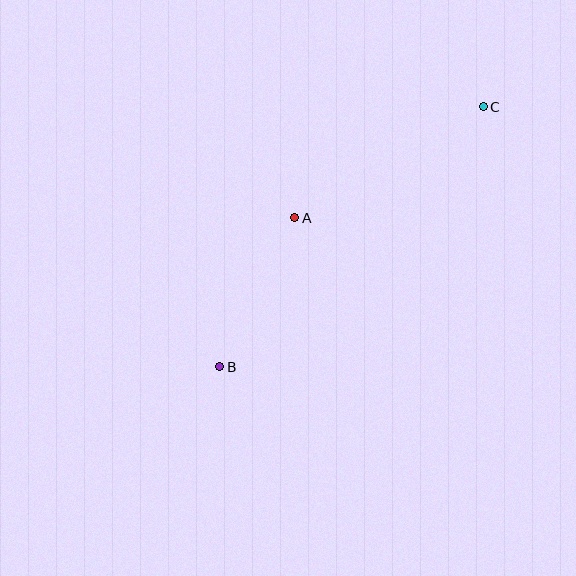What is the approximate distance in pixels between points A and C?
The distance between A and C is approximately 219 pixels.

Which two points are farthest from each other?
Points B and C are farthest from each other.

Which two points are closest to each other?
Points A and B are closest to each other.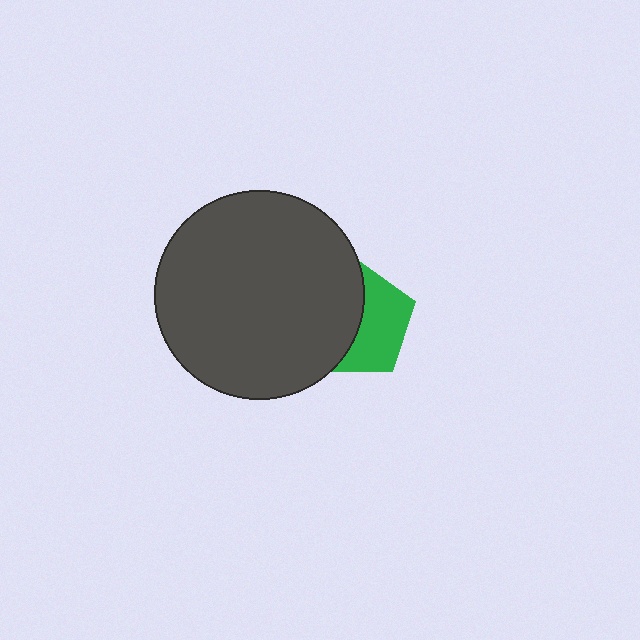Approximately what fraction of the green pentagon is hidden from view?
Roughly 52% of the green pentagon is hidden behind the dark gray circle.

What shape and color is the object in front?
The object in front is a dark gray circle.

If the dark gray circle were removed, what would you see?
You would see the complete green pentagon.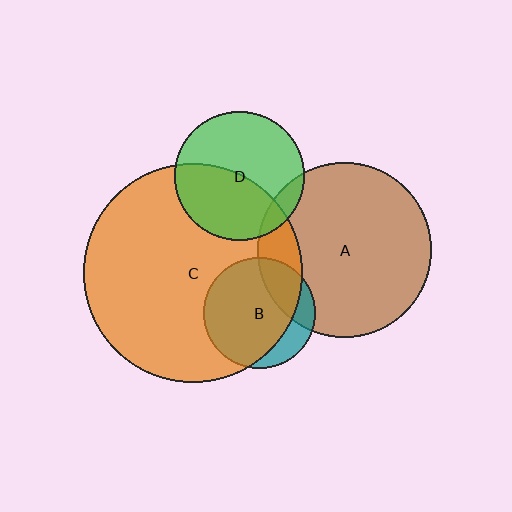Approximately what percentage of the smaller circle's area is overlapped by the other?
Approximately 80%.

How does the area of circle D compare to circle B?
Approximately 1.4 times.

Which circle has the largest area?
Circle C (orange).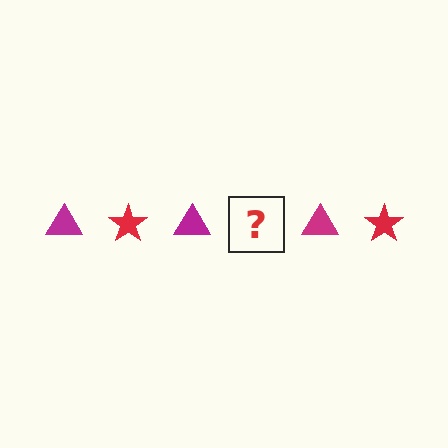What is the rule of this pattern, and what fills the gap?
The rule is that the pattern alternates between magenta triangle and red star. The gap should be filled with a red star.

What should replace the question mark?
The question mark should be replaced with a red star.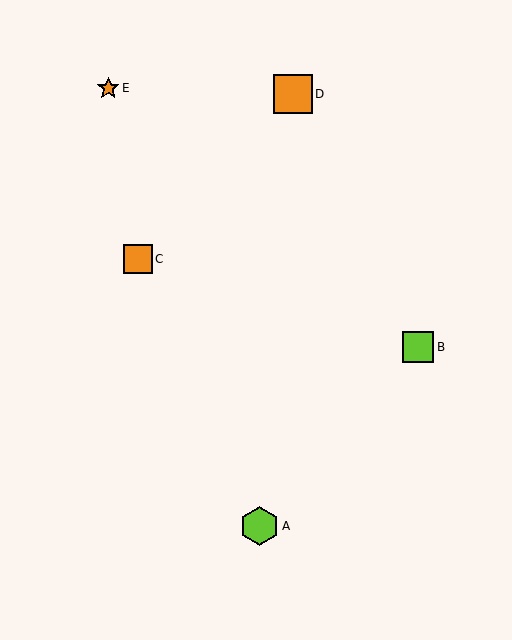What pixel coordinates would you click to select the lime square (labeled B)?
Click at (418, 347) to select the lime square B.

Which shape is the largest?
The lime hexagon (labeled A) is the largest.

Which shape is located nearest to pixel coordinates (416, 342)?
The lime square (labeled B) at (418, 347) is nearest to that location.